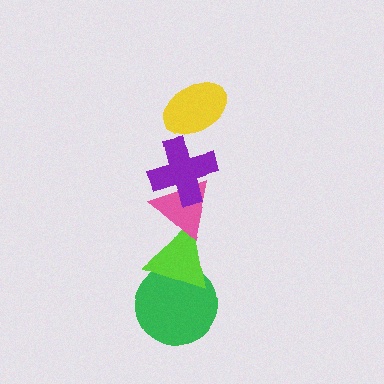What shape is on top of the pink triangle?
The purple cross is on top of the pink triangle.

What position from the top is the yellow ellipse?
The yellow ellipse is 1st from the top.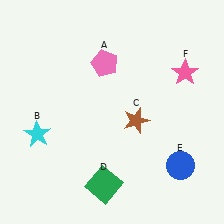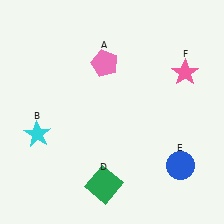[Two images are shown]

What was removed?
The brown star (C) was removed in Image 2.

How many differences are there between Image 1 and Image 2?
There is 1 difference between the two images.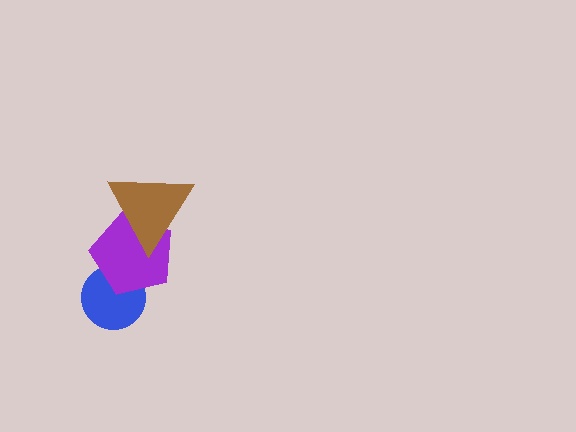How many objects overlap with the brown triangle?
1 object overlaps with the brown triangle.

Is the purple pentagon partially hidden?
Yes, it is partially covered by another shape.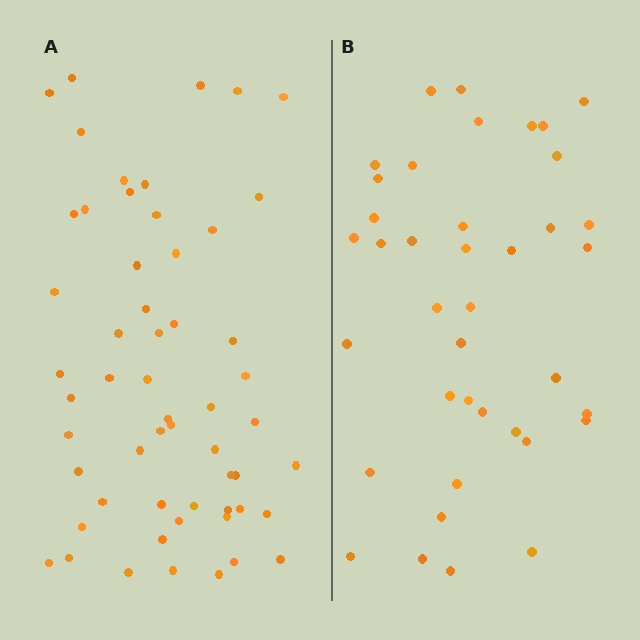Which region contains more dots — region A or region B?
Region A (the left region) has more dots.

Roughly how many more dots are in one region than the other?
Region A has approximately 15 more dots than region B.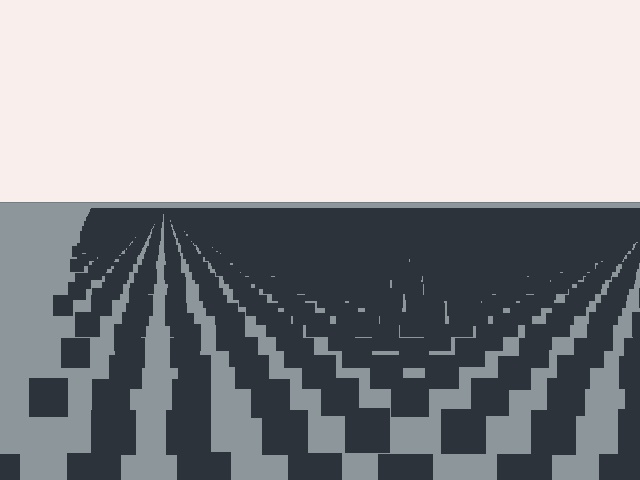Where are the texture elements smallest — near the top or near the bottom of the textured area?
Near the top.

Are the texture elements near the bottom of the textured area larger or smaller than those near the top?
Larger. Near the bottom, elements are closer to the viewer and appear at a bigger on-screen size.